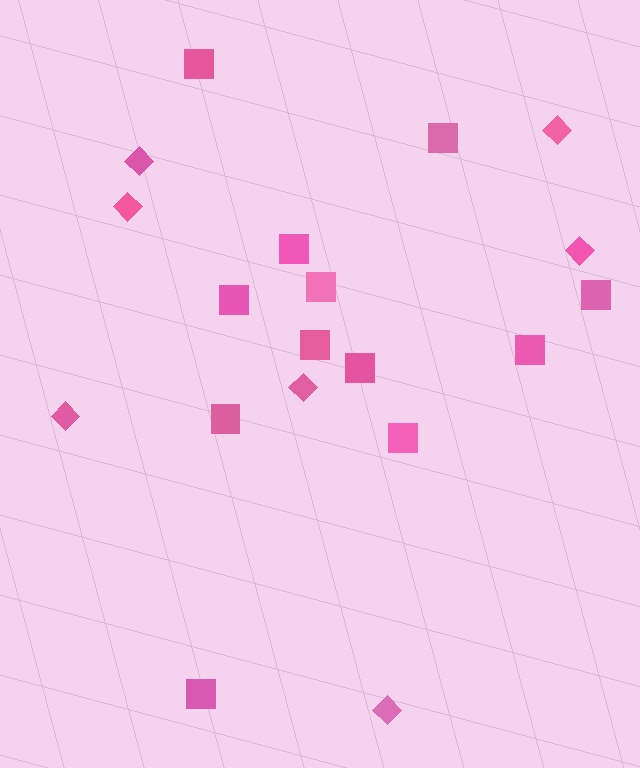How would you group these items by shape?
There are 2 groups: one group of squares (12) and one group of diamonds (7).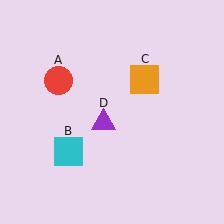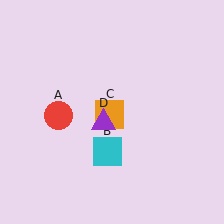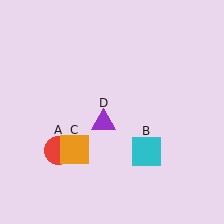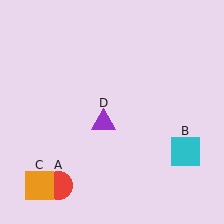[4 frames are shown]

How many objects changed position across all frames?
3 objects changed position: red circle (object A), cyan square (object B), orange square (object C).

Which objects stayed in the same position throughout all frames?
Purple triangle (object D) remained stationary.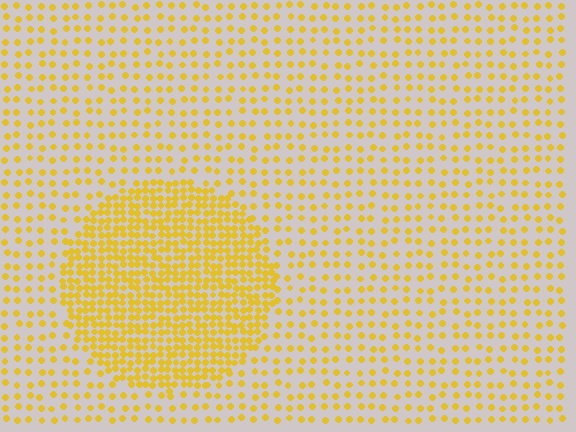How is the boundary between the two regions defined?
The boundary is defined by a change in element density (approximately 2.5x ratio). All elements are the same color, size, and shape.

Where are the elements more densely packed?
The elements are more densely packed inside the circle boundary.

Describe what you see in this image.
The image contains small yellow elements arranged at two different densities. A circle-shaped region is visible where the elements are more densely packed than the surrounding area.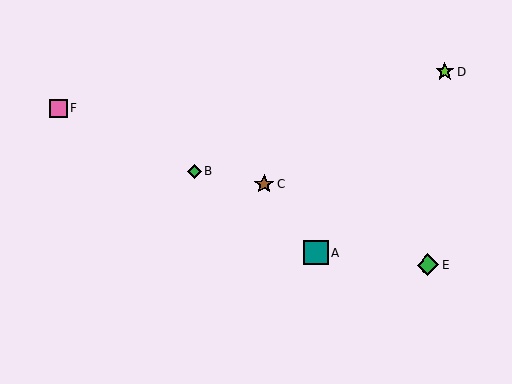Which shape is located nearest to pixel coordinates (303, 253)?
The teal square (labeled A) at (316, 253) is nearest to that location.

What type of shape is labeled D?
Shape D is a lime star.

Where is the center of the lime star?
The center of the lime star is at (445, 72).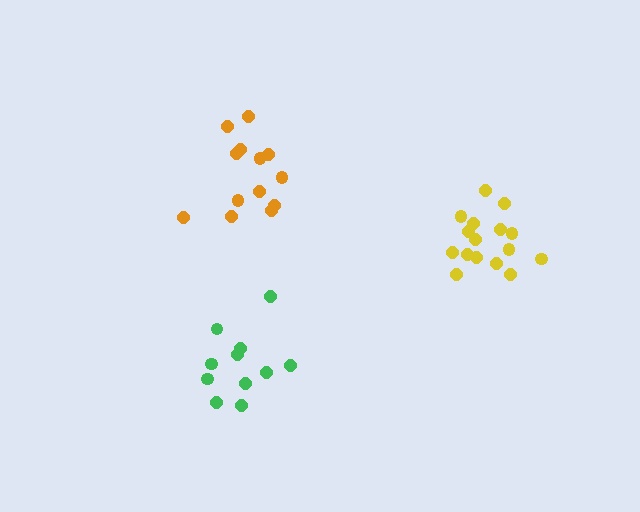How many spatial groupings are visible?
There are 3 spatial groupings.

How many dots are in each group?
Group 1: 13 dots, Group 2: 16 dots, Group 3: 11 dots (40 total).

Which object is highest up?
The orange cluster is topmost.